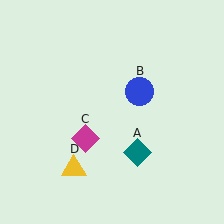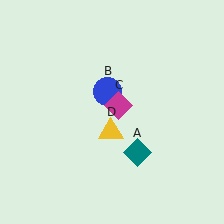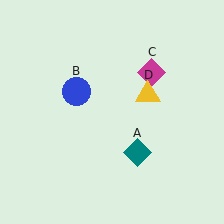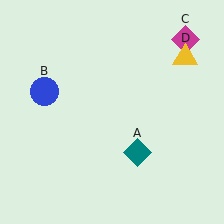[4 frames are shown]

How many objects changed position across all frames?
3 objects changed position: blue circle (object B), magenta diamond (object C), yellow triangle (object D).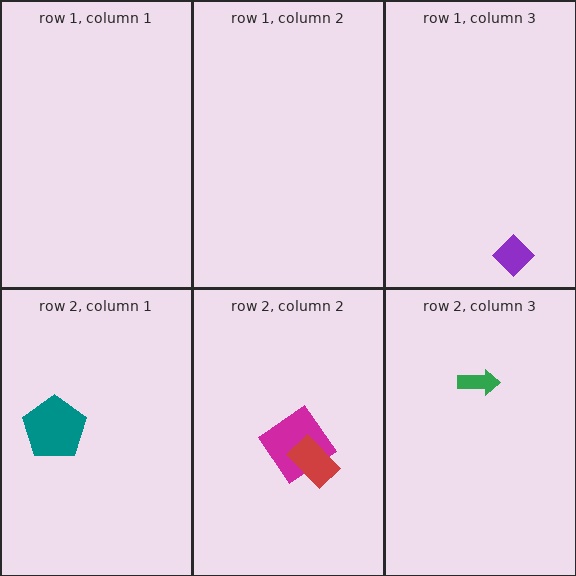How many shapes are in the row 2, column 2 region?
2.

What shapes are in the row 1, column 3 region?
The purple diamond.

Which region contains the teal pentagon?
The row 2, column 1 region.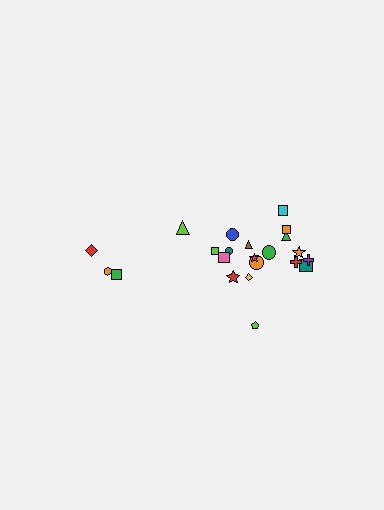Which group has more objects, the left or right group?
The right group.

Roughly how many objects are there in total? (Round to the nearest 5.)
Roughly 20 objects in total.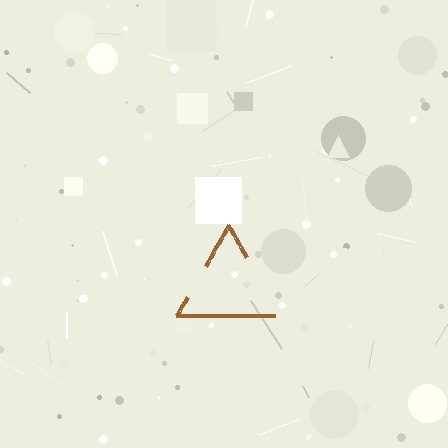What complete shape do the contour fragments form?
The contour fragments form a triangle.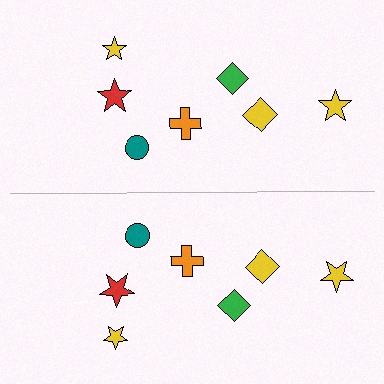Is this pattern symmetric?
Yes, this pattern has bilateral (reflection) symmetry.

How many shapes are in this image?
There are 14 shapes in this image.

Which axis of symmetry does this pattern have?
The pattern has a horizontal axis of symmetry running through the center of the image.